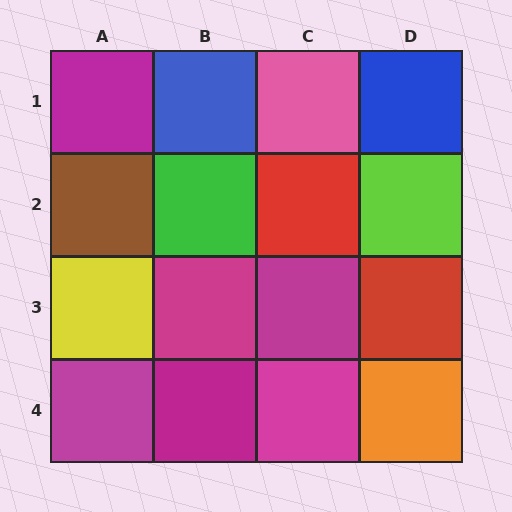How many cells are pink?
1 cell is pink.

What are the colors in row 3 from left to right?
Yellow, magenta, magenta, red.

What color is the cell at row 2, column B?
Green.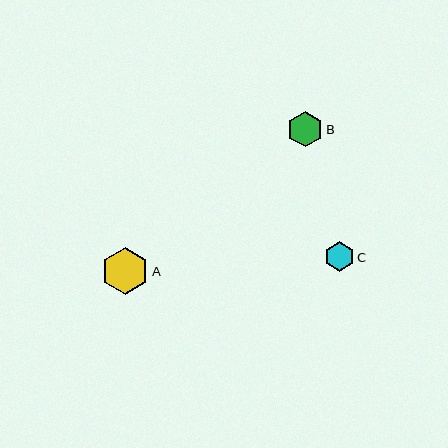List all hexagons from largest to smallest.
From largest to smallest: A, B, C.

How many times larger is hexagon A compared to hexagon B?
Hexagon A is approximately 1.3 times the size of hexagon B.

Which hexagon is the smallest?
Hexagon C is the smallest with a size of approximately 30 pixels.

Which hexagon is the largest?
Hexagon A is the largest with a size of approximately 47 pixels.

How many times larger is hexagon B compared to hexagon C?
Hexagon B is approximately 1.2 times the size of hexagon C.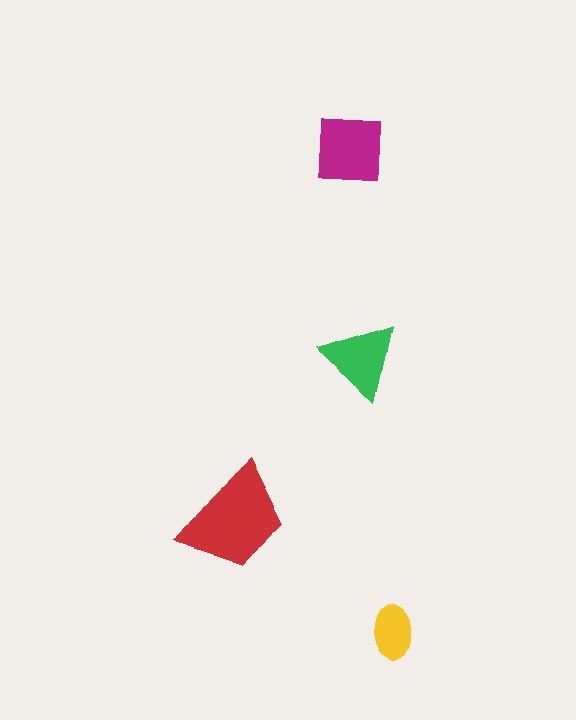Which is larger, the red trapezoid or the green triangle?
The red trapezoid.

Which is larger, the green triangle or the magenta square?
The magenta square.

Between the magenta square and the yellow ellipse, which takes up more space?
The magenta square.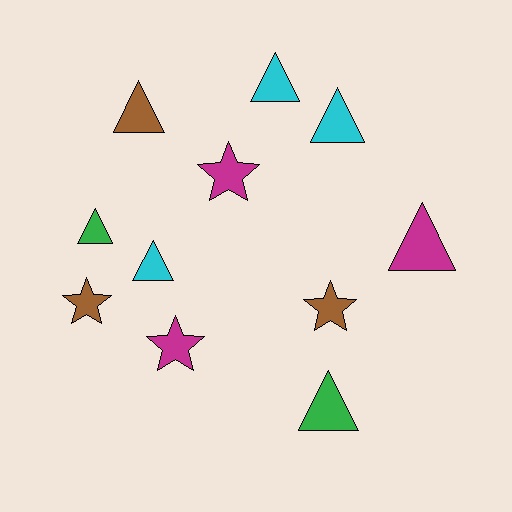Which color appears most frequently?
Cyan, with 3 objects.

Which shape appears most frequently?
Triangle, with 7 objects.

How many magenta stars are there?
There are 2 magenta stars.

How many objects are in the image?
There are 11 objects.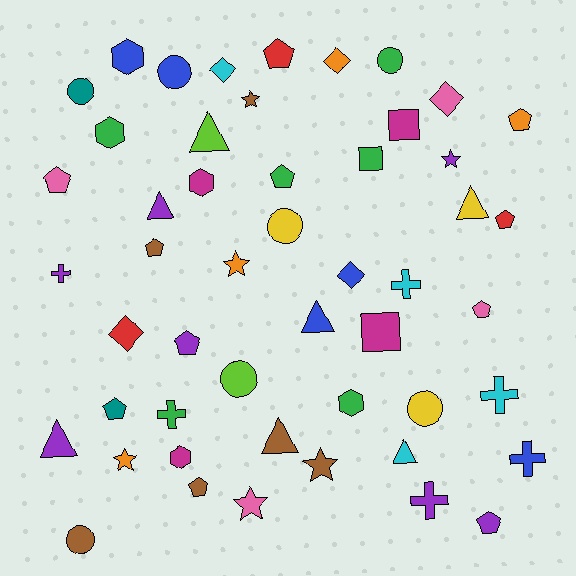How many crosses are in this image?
There are 6 crosses.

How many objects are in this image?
There are 50 objects.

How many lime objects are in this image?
There are 2 lime objects.